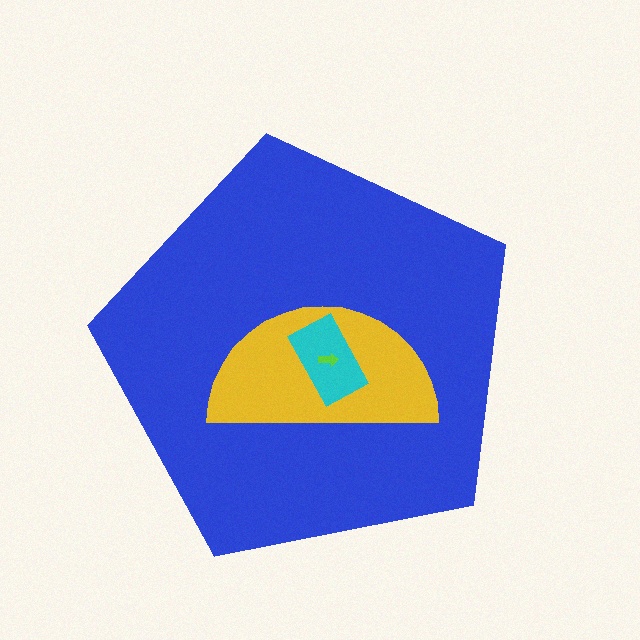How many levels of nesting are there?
4.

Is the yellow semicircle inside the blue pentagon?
Yes.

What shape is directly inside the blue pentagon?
The yellow semicircle.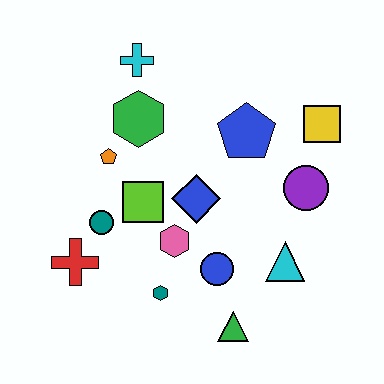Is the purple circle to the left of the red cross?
No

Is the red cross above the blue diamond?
No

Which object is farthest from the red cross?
The yellow square is farthest from the red cross.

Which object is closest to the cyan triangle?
The blue circle is closest to the cyan triangle.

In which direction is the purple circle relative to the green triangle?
The purple circle is above the green triangle.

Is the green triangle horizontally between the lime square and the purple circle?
Yes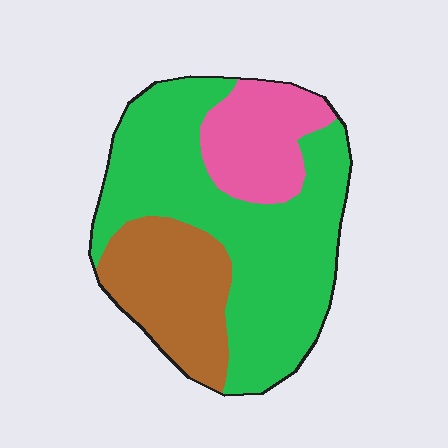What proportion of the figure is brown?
Brown takes up less than a quarter of the figure.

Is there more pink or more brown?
Brown.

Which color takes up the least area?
Pink, at roughly 20%.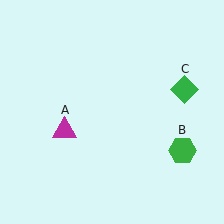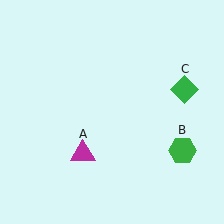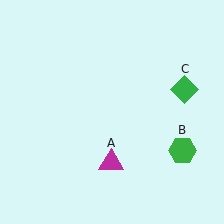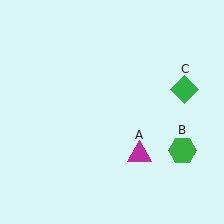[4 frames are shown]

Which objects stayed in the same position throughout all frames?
Green hexagon (object B) and green diamond (object C) remained stationary.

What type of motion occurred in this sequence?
The magenta triangle (object A) rotated counterclockwise around the center of the scene.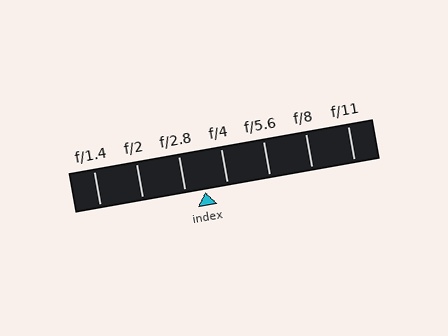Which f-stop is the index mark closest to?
The index mark is closest to f/2.8.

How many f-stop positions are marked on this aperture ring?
There are 7 f-stop positions marked.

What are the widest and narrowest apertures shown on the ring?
The widest aperture shown is f/1.4 and the narrowest is f/11.